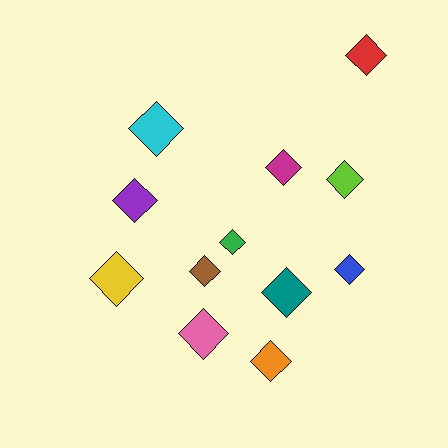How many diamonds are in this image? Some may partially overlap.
There are 12 diamonds.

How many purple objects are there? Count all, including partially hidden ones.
There is 1 purple object.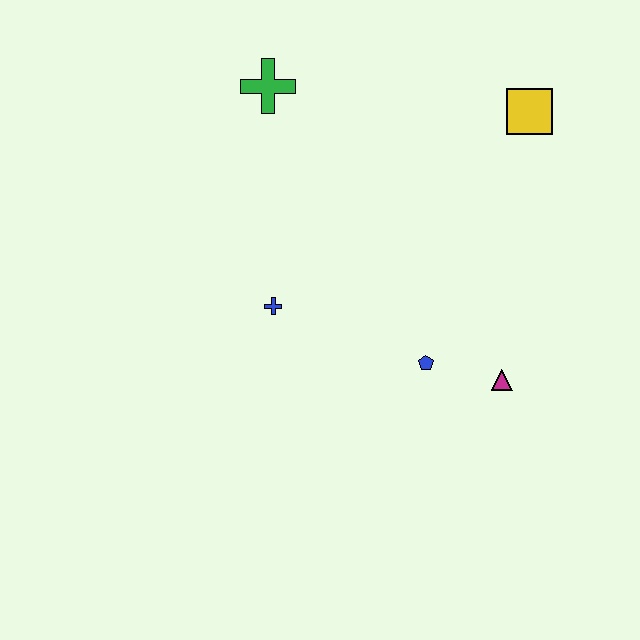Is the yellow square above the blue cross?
Yes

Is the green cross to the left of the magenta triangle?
Yes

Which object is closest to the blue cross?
The blue pentagon is closest to the blue cross.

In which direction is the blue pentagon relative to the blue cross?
The blue pentagon is to the right of the blue cross.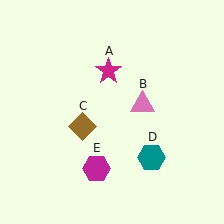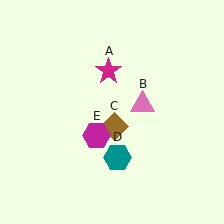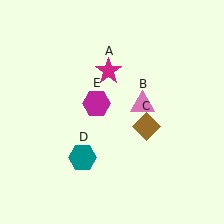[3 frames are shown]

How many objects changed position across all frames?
3 objects changed position: brown diamond (object C), teal hexagon (object D), magenta hexagon (object E).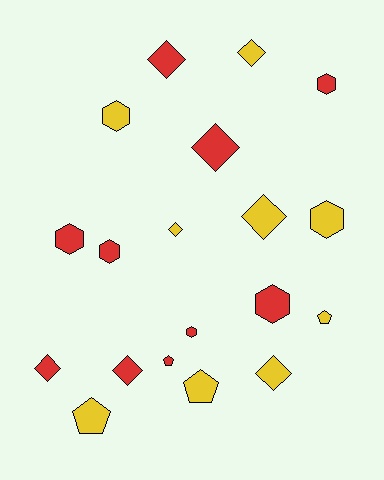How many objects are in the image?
There are 19 objects.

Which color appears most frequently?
Red, with 10 objects.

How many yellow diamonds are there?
There are 4 yellow diamonds.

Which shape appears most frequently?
Diamond, with 8 objects.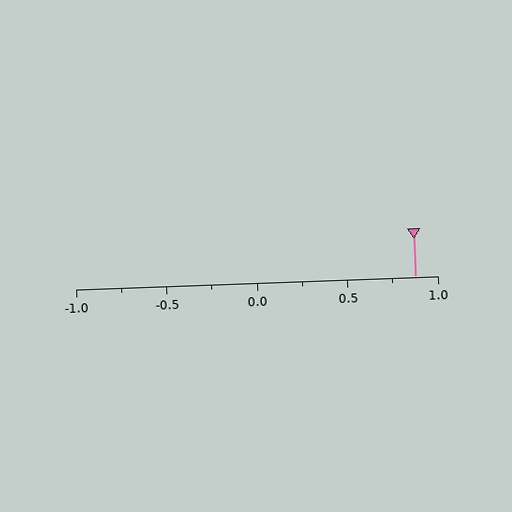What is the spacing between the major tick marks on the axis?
The major ticks are spaced 0.5 apart.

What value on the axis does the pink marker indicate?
The marker indicates approximately 0.88.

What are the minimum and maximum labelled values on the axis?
The axis runs from -1.0 to 1.0.